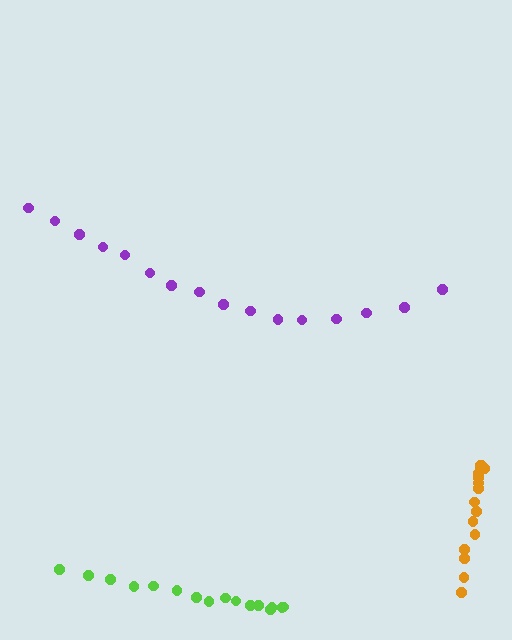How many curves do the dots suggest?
There are 3 distinct paths.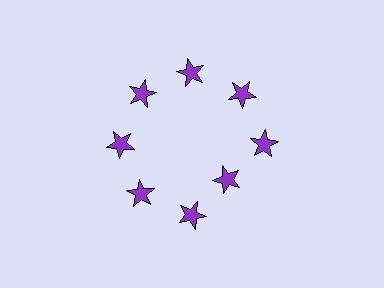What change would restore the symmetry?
The symmetry would be restored by moving it outward, back onto the ring so that all 8 stars sit at equal angles and equal distance from the center.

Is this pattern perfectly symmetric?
No. The 8 purple stars are arranged in a ring, but one element near the 4 o'clock position is pulled inward toward the center, breaking the 8-fold rotational symmetry.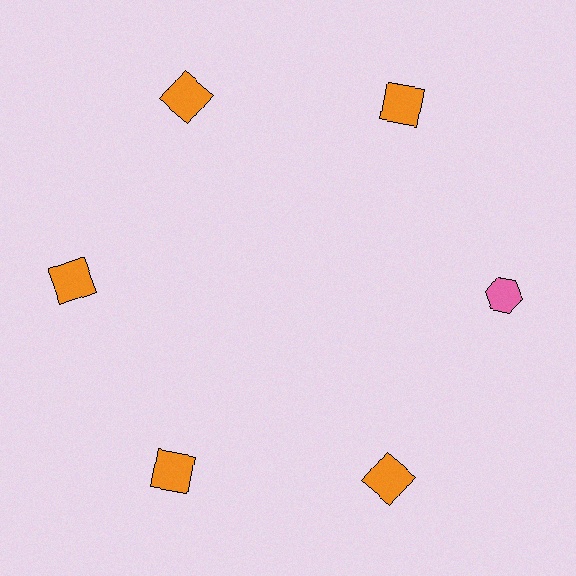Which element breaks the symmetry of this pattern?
The pink hexagon at roughly the 3 o'clock position breaks the symmetry. All other shapes are orange squares.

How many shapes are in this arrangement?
There are 6 shapes arranged in a ring pattern.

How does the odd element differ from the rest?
It differs in both color (pink instead of orange) and shape (hexagon instead of square).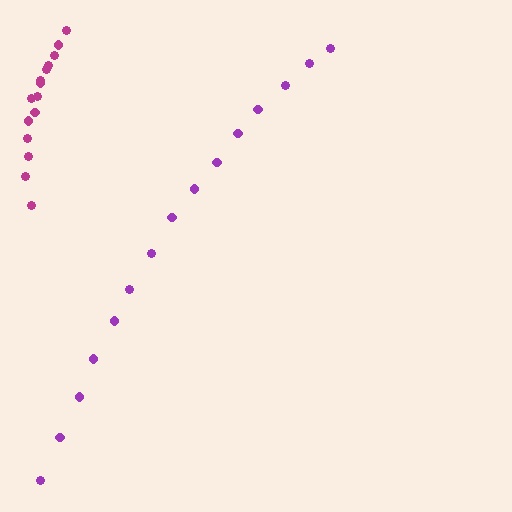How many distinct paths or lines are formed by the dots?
There are 2 distinct paths.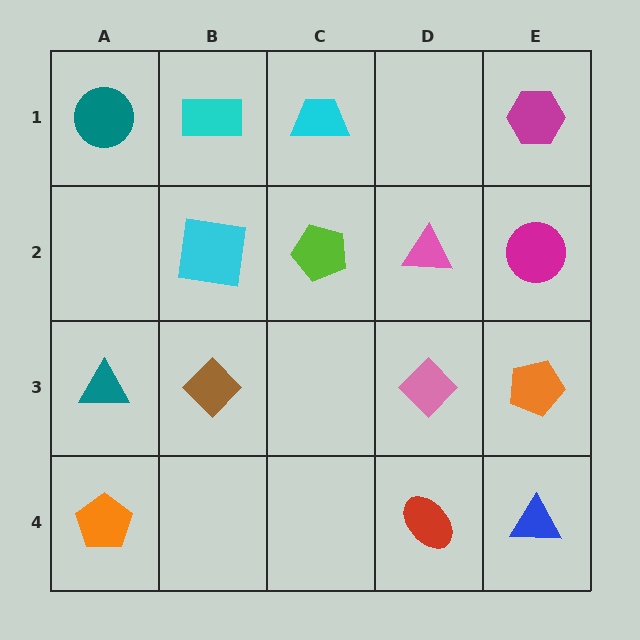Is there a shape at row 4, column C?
No, that cell is empty.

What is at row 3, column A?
A teal triangle.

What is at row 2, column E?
A magenta circle.